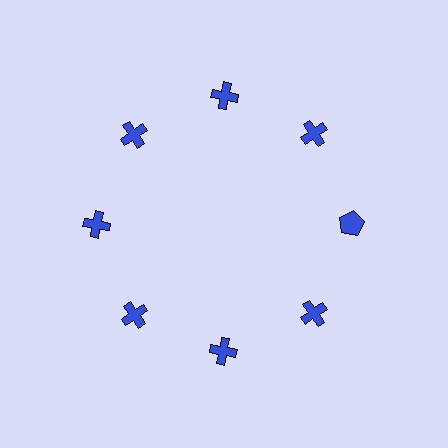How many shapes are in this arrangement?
There are 8 shapes arranged in a ring pattern.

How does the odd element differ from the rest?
It has a different shape: pentagon instead of cross.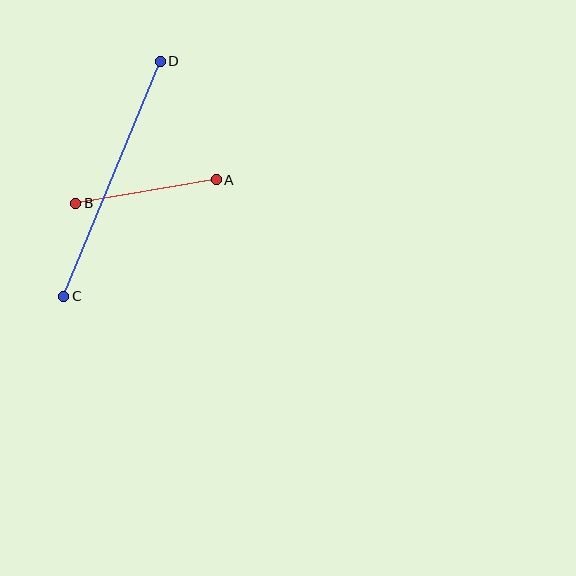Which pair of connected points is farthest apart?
Points C and D are farthest apart.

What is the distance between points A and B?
The distance is approximately 143 pixels.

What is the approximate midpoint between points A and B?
The midpoint is at approximately (146, 192) pixels.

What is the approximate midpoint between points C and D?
The midpoint is at approximately (112, 179) pixels.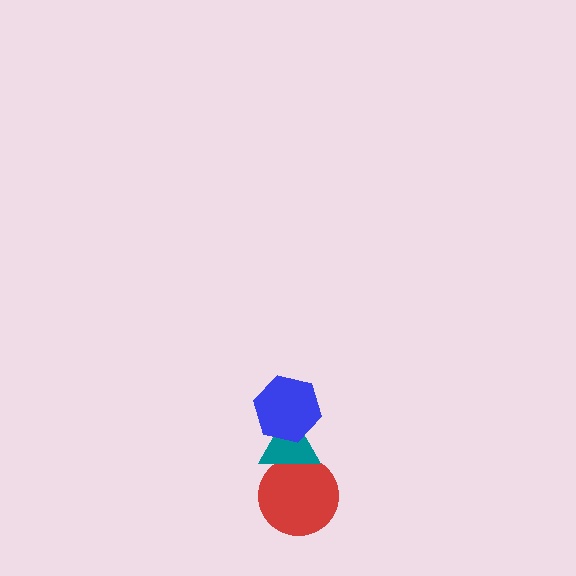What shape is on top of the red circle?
The teal triangle is on top of the red circle.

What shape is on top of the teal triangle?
The blue hexagon is on top of the teal triangle.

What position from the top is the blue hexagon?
The blue hexagon is 1st from the top.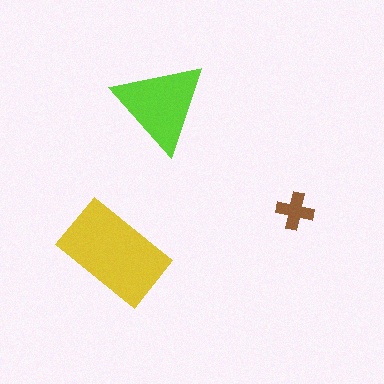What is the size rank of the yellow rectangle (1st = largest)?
1st.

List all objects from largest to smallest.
The yellow rectangle, the lime triangle, the brown cross.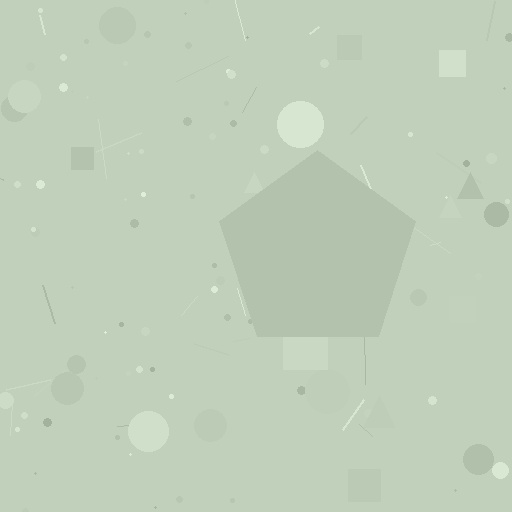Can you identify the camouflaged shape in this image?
The camouflaged shape is a pentagon.